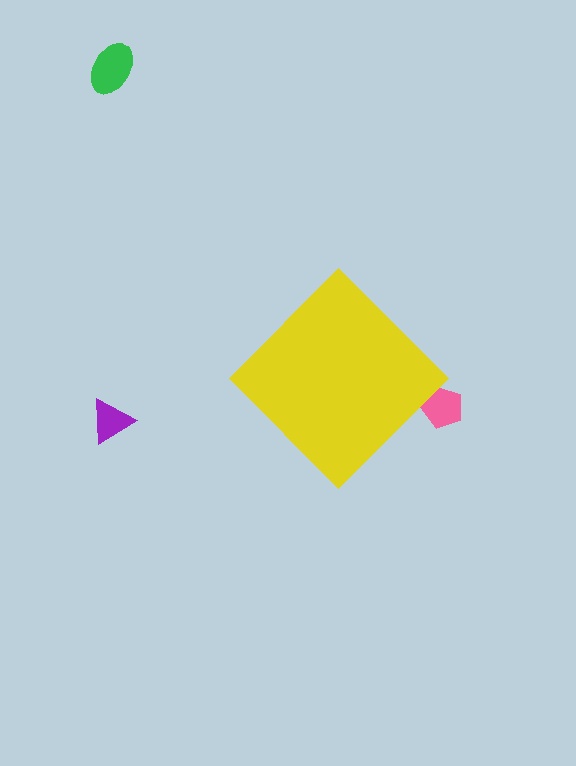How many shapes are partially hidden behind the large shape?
1 shape is partially hidden.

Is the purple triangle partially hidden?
No, the purple triangle is fully visible.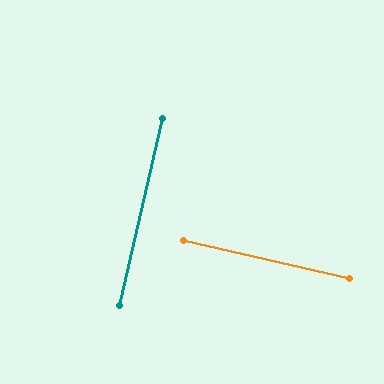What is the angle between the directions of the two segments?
Approximately 90 degrees.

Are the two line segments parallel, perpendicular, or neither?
Perpendicular — they meet at approximately 90°.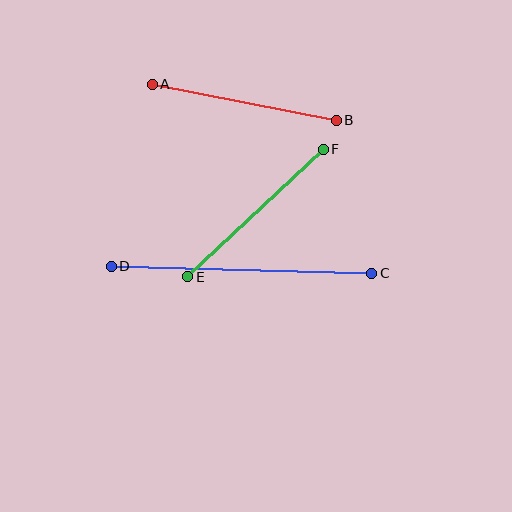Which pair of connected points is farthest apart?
Points C and D are farthest apart.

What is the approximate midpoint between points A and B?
The midpoint is at approximately (244, 102) pixels.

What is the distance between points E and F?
The distance is approximately 186 pixels.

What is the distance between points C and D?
The distance is approximately 261 pixels.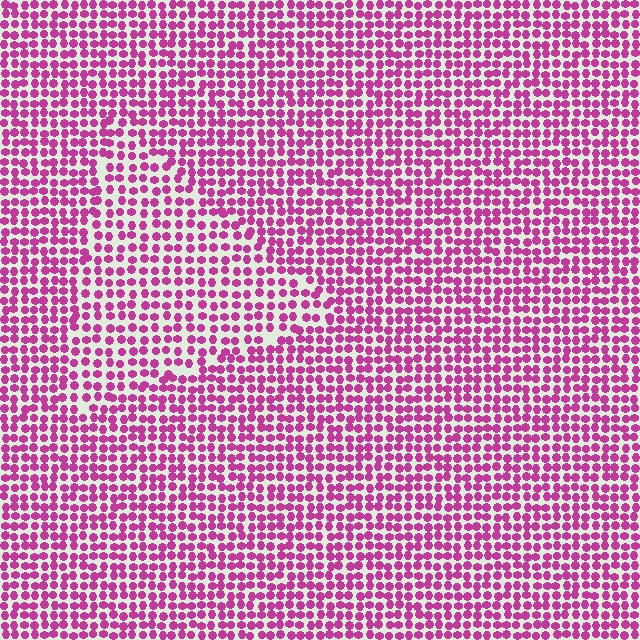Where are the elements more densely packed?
The elements are more densely packed outside the triangle boundary.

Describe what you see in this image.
The image contains small magenta elements arranged at two different densities. A triangle-shaped region is visible where the elements are less densely packed than the surrounding area.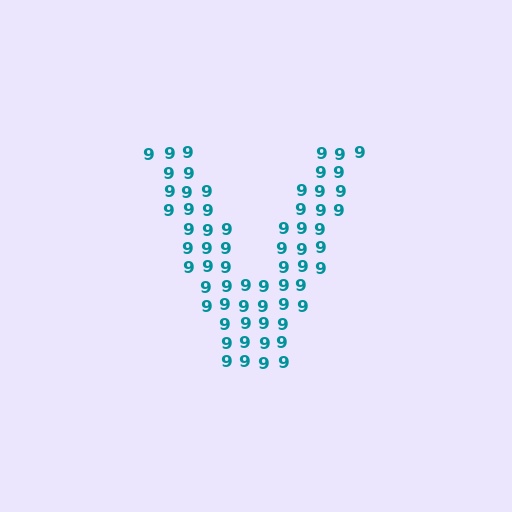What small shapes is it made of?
It is made of small digit 9's.